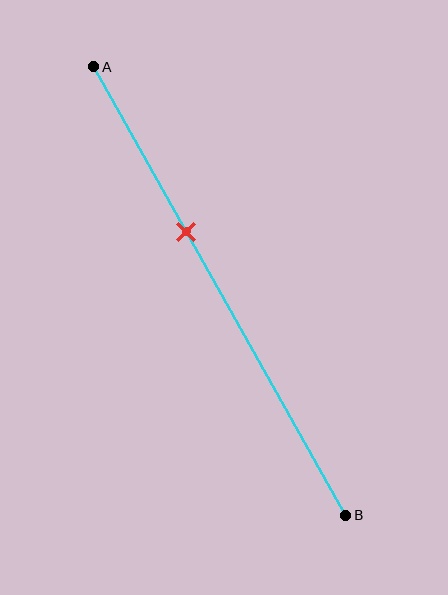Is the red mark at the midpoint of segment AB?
No, the mark is at about 35% from A, not at the 50% midpoint.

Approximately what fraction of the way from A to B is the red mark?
The red mark is approximately 35% of the way from A to B.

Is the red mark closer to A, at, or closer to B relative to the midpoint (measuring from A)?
The red mark is closer to point A than the midpoint of segment AB.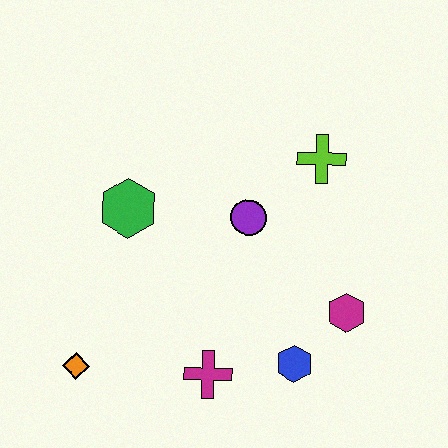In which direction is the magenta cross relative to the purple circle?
The magenta cross is below the purple circle.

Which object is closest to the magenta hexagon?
The blue hexagon is closest to the magenta hexagon.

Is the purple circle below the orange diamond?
No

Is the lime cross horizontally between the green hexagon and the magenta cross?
No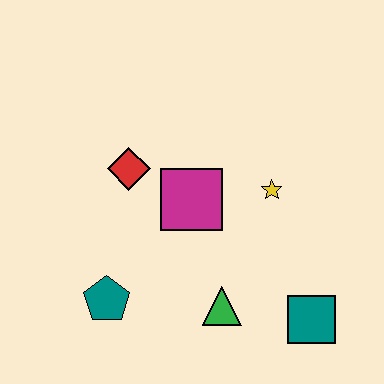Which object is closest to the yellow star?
The magenta square is closest to the yellow star.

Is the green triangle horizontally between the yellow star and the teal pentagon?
Yes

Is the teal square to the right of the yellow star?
Yes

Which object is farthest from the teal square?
The red diamond is farthest from the teal square.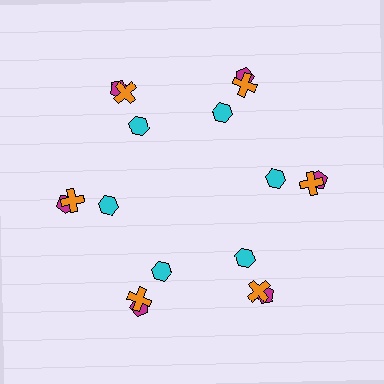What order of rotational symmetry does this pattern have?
This pattern has 6-fold rotational symmetry.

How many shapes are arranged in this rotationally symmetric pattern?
There are 18 shapes, arranged in 6 groups of 3.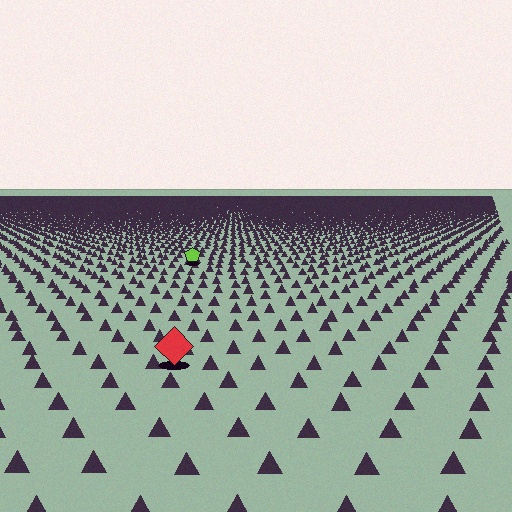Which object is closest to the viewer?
The red diamond is closest. The texture marks near it are larger and more spread out.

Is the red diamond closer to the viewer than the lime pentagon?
Yes. The red diamond is closer — you can tell from the texture gradient: the ground texture is coarser near it.